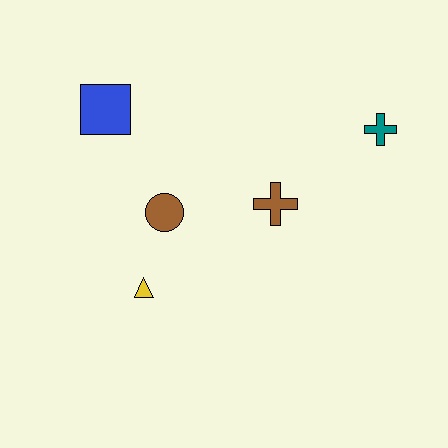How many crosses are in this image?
There are 2 crosses.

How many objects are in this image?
There are 5 objects.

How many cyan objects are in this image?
There are no cyan objects.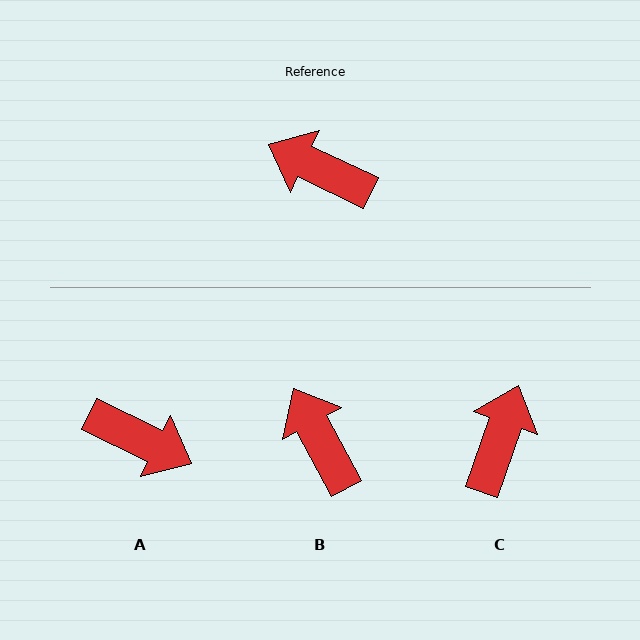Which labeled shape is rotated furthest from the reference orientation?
A, about 180 degrees away.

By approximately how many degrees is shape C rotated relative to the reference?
Approximately 84 degrees clockwise.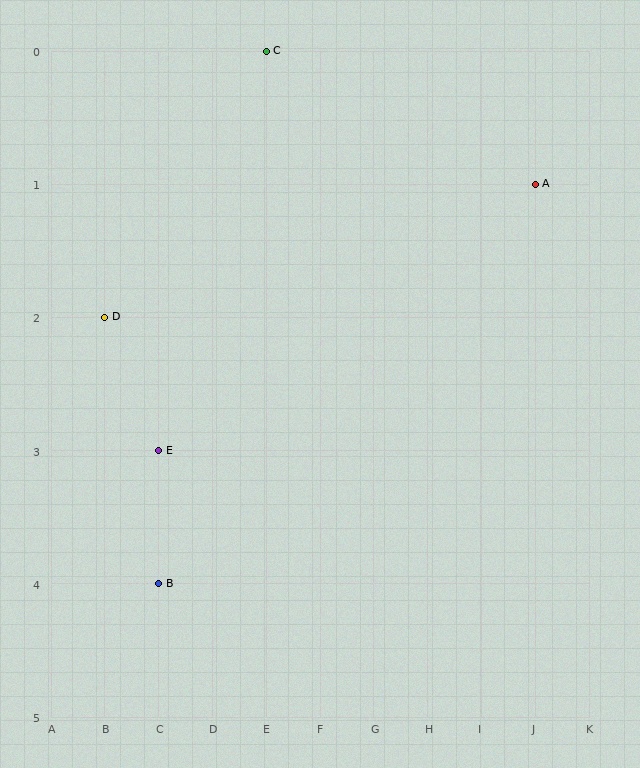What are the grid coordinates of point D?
Point D is at grid coordinates (B, 2).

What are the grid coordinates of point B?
Point B is at grid coordinates (C, 4).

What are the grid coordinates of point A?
Point A is at grid coordinates (J, 1).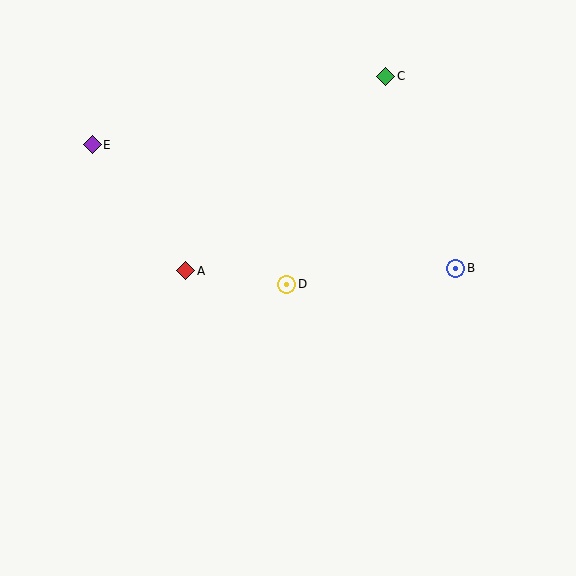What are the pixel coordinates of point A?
Point A is at (186, 271).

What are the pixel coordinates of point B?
Point B is at (456, 268).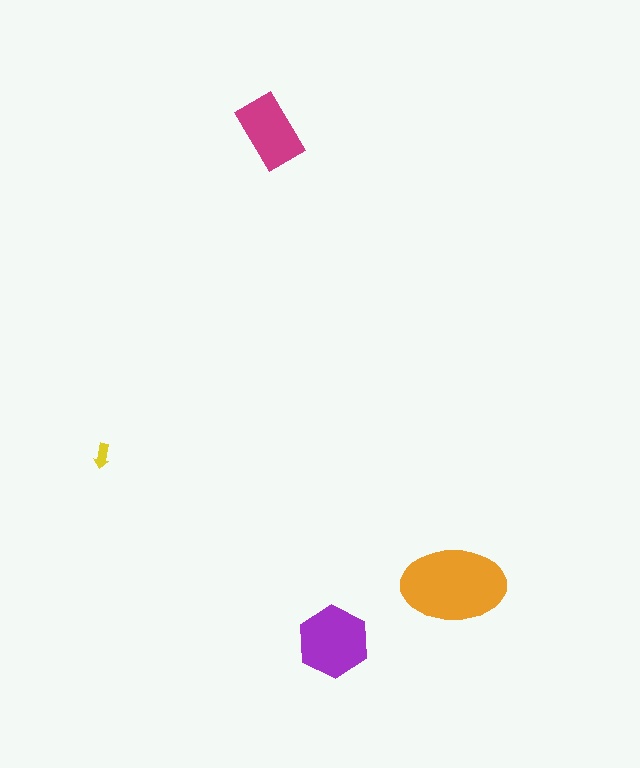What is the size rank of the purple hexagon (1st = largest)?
2nd.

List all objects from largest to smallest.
The orange ellipse, the purple hexagon, the magenta rectangle, the yellow arrow.